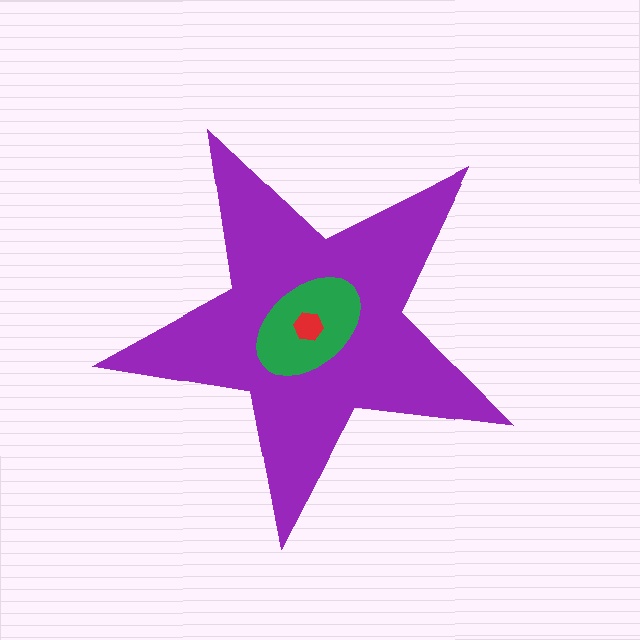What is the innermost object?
The red hexagon.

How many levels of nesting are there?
3.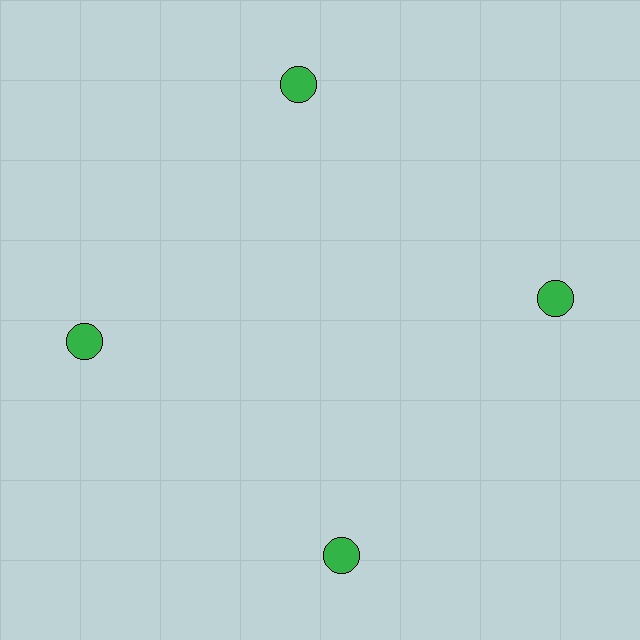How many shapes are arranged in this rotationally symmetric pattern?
There are 4 shapes, arranged in 4 groups of 1.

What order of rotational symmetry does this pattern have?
This pattern has 4-fold rotational symmetry.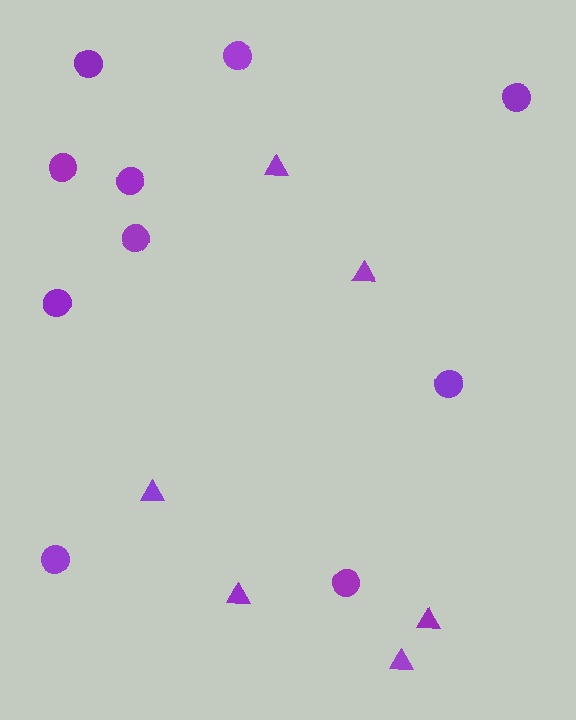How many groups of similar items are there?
There are 2 groups: one group of circles (10) and one group of triangles (6).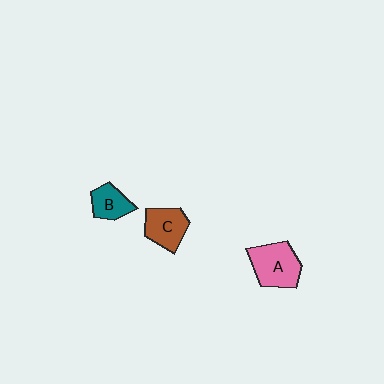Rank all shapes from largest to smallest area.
From largest to smallest: A (pink), C (brown), B (teal).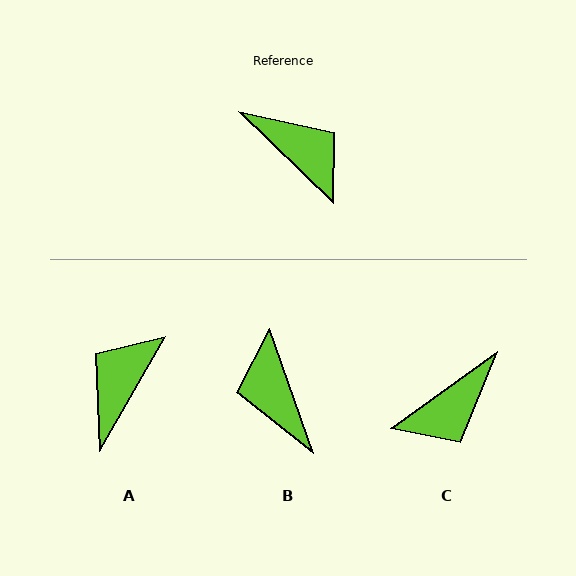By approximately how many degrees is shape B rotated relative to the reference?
Approximately 153 degrees counter-clockwise.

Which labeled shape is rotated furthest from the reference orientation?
B, about 153 degrees away.